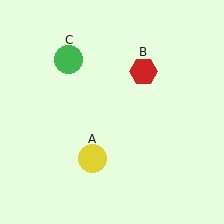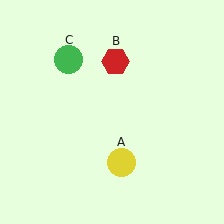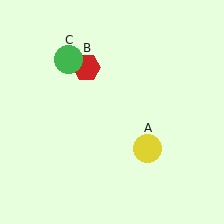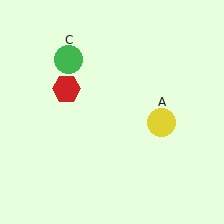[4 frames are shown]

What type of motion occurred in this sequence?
The yellow circle (object A), red hexagon (object B) rotated counterclockwise around the center of the scene.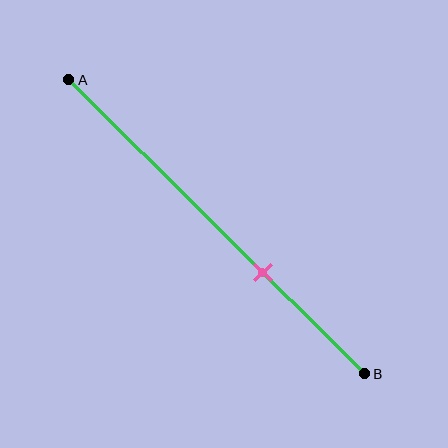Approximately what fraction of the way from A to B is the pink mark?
The pink mark is approximately 65% of the way from A to B.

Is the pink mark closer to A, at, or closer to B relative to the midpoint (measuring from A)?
The pink mark is closer to point B than the midpoint of segment AB.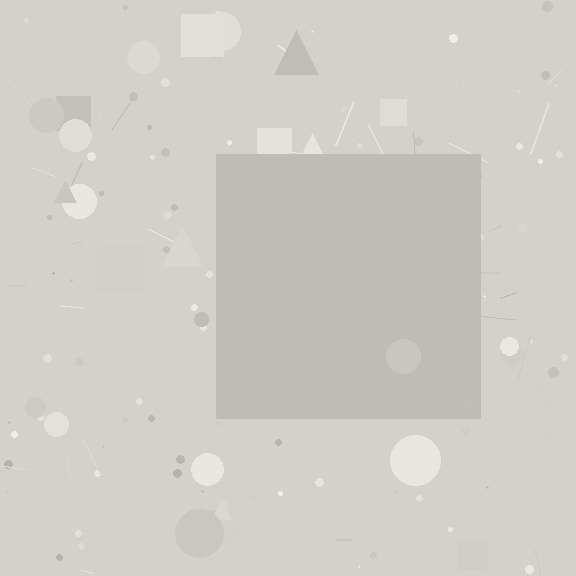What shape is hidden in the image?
A square is hidden in the image.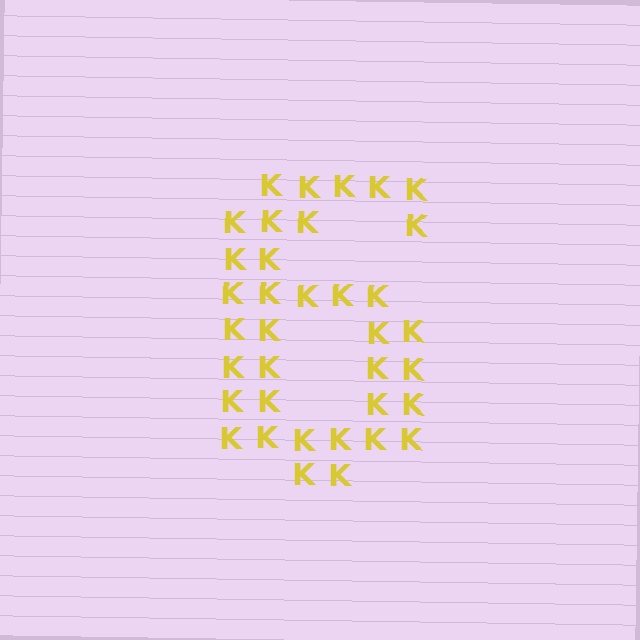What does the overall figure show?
The overall figure shows the digit 6.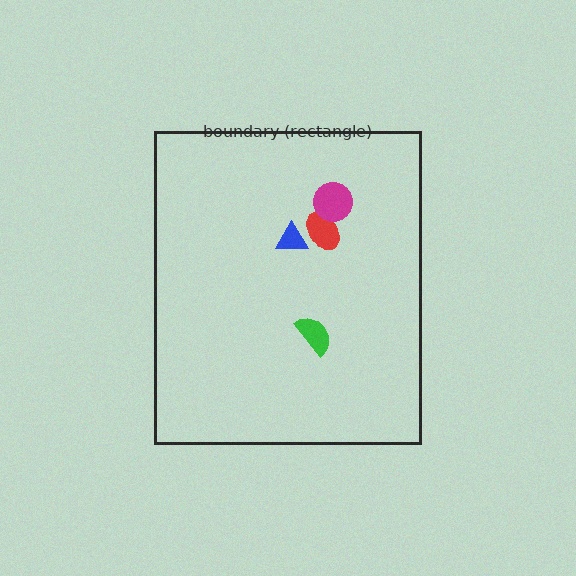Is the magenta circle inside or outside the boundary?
Inside.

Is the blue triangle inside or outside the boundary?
Inside.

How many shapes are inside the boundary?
4 inside, 0 outside.